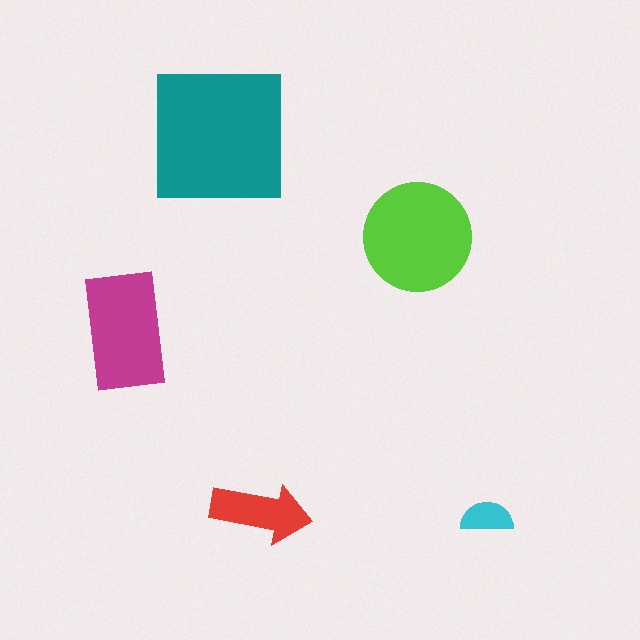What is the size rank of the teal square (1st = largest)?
1st.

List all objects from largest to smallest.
The teal square, the lime circle, the magenta rectangle, the red arrow, the cyan semicircle.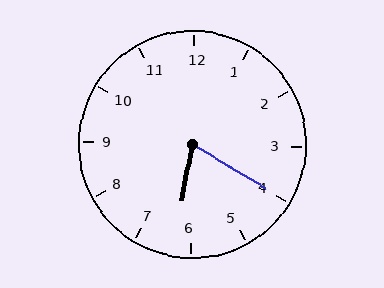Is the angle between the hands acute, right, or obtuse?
It is acute.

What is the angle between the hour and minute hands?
Approximately 70 degrees.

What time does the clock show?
6:20.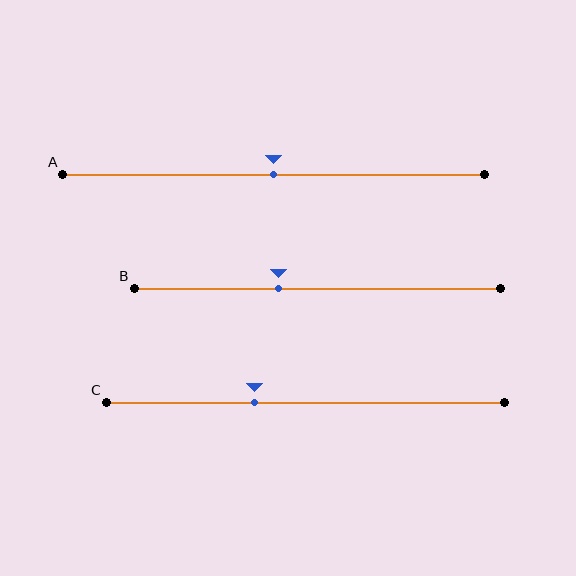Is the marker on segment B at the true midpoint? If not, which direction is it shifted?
No, the marker on segment B is shifted to the left by about 11% of the segment length.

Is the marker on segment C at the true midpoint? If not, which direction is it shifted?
No, the marker on segment C is shifted to the left by about 13% of the segment length.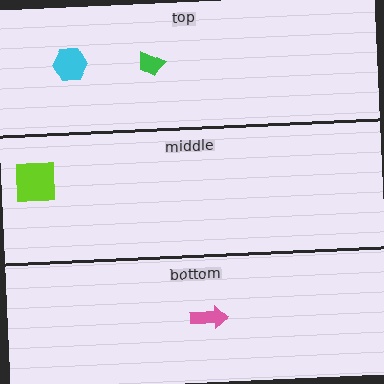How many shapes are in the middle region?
1.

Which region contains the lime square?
The middle region.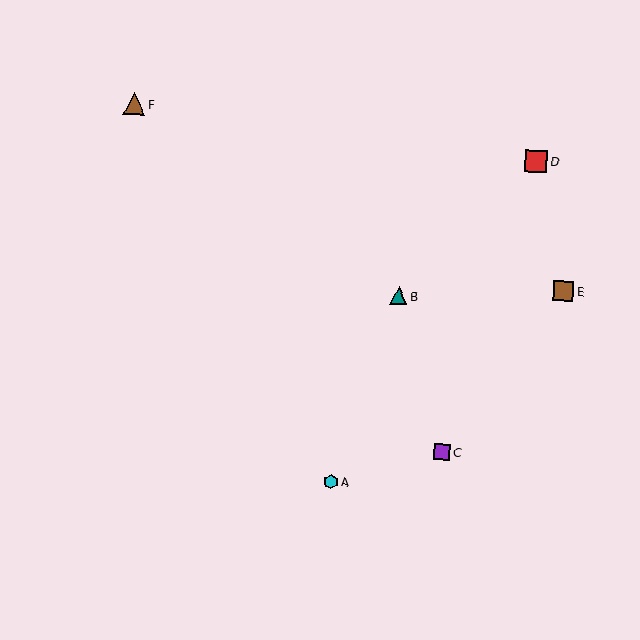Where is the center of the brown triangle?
The center of the brown triangle is at (134, 104).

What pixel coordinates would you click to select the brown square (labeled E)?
Click at (564, 291) to select the brown square E.